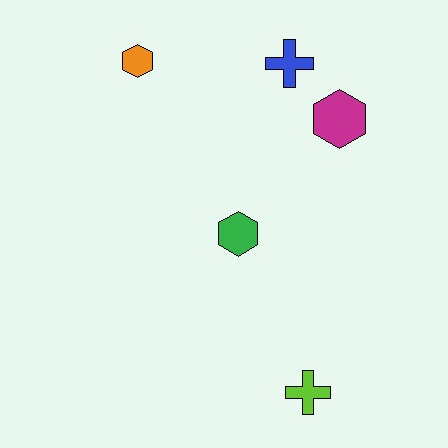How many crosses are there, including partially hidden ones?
There are 2 crosses.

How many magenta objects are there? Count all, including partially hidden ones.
There is 1 magenta object.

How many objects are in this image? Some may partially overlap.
There are 5 objects.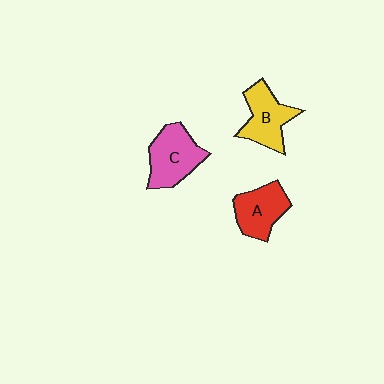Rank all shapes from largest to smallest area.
From largest to smallest: C (pink), B (yellow), A (red).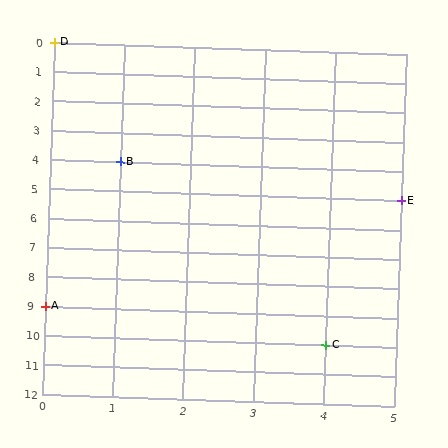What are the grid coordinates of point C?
Point C is at grid coordinates (4, 10).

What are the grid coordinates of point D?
Point D is at grid coordinates (0, 0).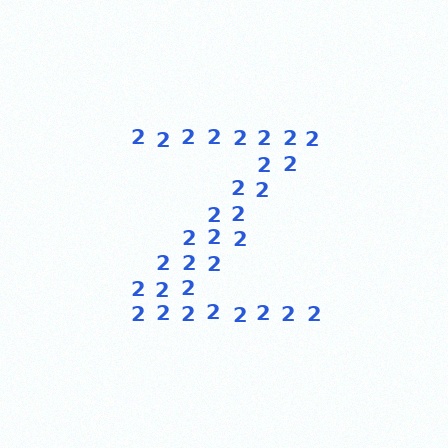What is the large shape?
The large shape is the letter Z.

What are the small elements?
The small elements are digit 2's.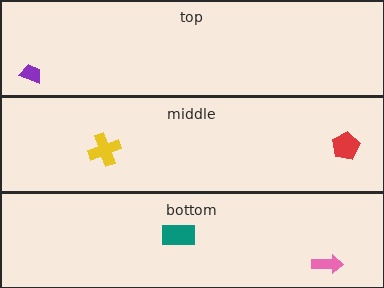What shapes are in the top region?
The purple trapezoid.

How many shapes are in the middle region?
2.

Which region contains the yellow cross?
The middle region.